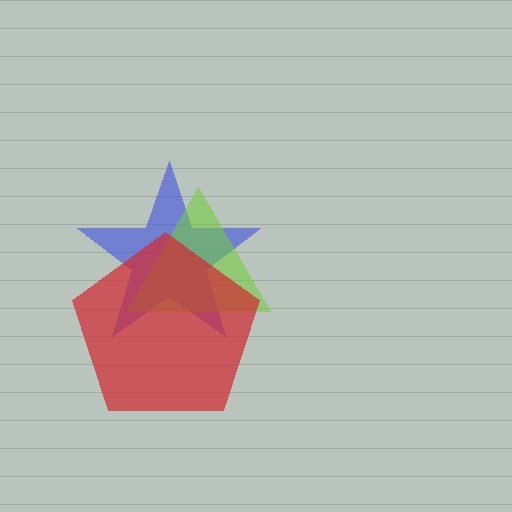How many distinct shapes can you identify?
There are 3 distinct shapes: a blue star, a lime triangle, a red pentagon.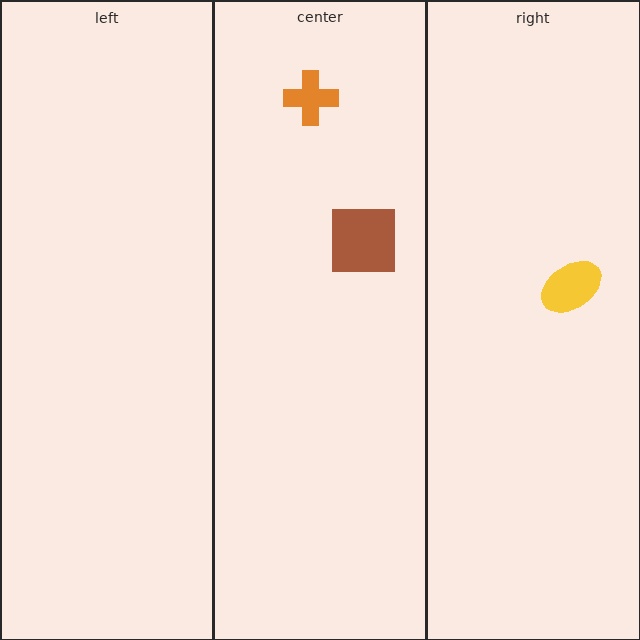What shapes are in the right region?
The yellow ellipse.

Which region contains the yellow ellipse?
The right region.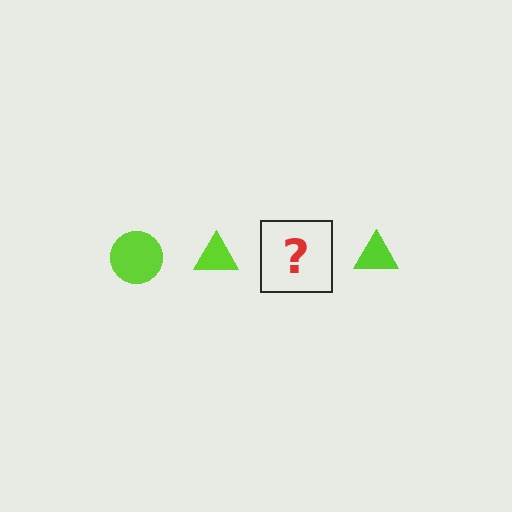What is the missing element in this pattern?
The missing element is a lime circle.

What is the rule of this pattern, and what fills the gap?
The rule is that the pattern cycles through circle, triangle shapes in lime. The gap should be filled with a lime circle.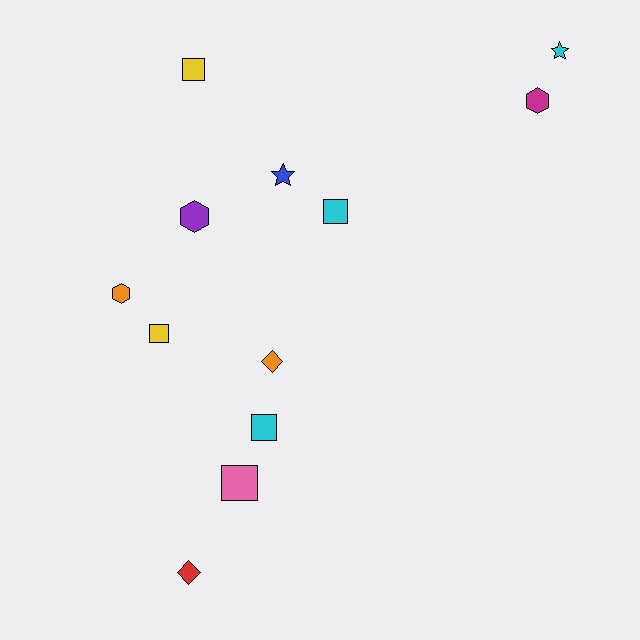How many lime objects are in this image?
There are no lime objects.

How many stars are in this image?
There are 2 stars.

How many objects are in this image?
There are 12 objects.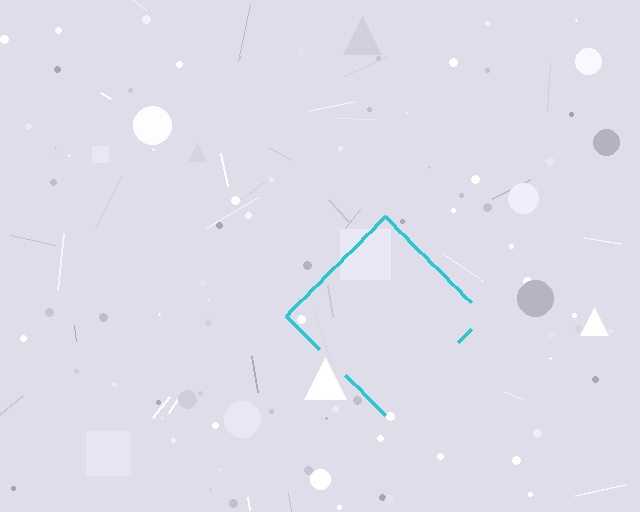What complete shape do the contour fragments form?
The contour fragments form a diamond.